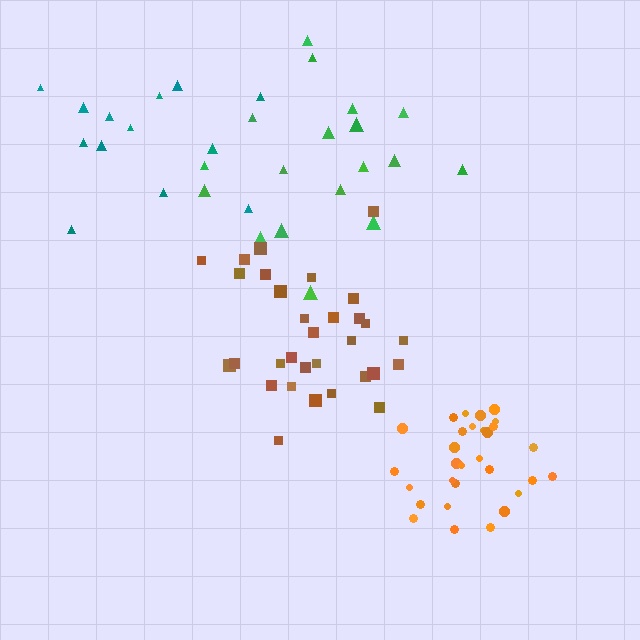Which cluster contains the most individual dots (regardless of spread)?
Brown (31).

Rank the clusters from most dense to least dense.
orange, brown, green, teal.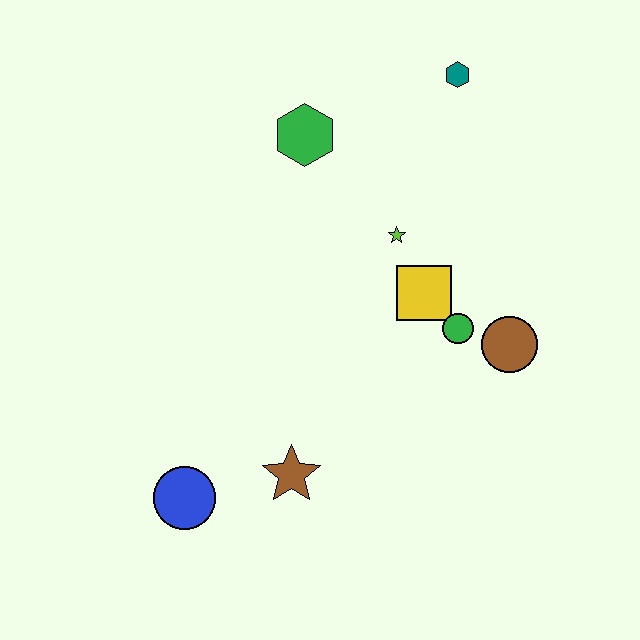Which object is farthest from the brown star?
The teal hexagon is farthest from the brown star.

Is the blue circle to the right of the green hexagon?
No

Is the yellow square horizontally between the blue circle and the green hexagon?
No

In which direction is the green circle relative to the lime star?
The green circle is below the lime star.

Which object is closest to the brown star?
The blue circle is closest to the brown star.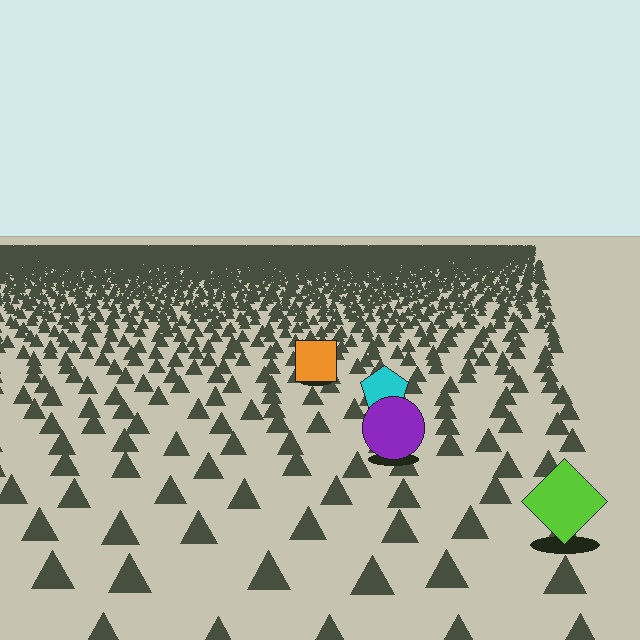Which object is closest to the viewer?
The lime diamond is closest. The texture marks near it are larger and more spread out.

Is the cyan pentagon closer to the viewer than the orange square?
Yes. The cyan pentagon is closer — you can tell from the texture gradient: the ground texture is coarser near it.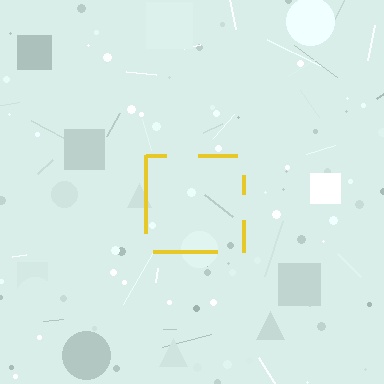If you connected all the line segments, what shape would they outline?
They would outline a square.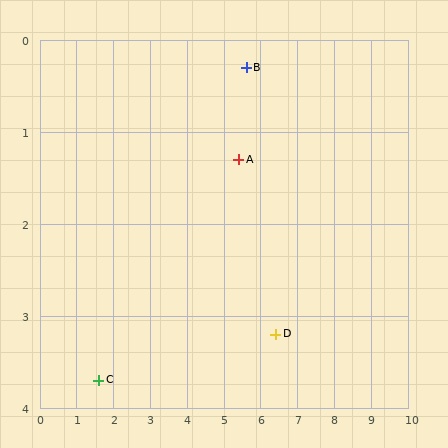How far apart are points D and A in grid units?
Points D and A are about 2.1 grid units apart.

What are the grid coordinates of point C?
Point C is at approximately (1.6, 3.7).